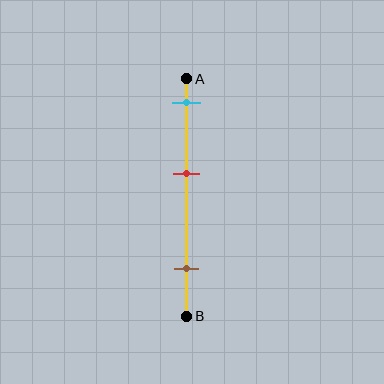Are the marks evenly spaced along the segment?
Yes, the marks are approximately evenly spaced.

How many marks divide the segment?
There are 3 marks dividing the segment.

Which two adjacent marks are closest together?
The cyan and red marks are the closest adjacent pair.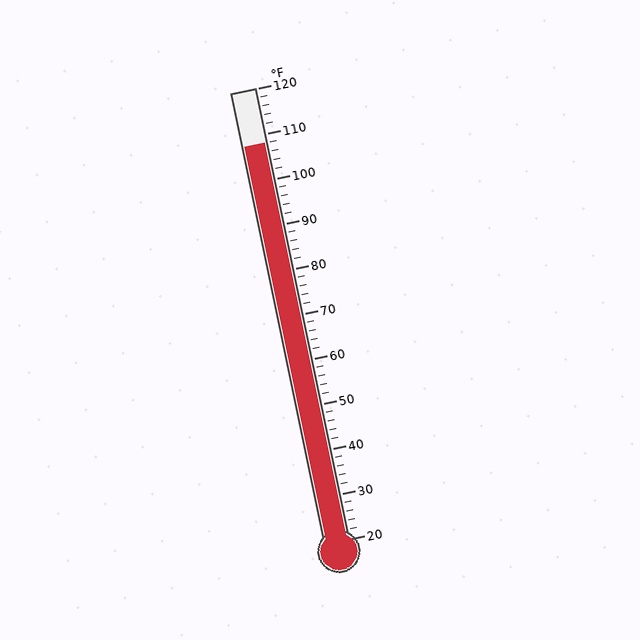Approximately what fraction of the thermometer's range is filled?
The thermometer is filled to approximately 90% of its range.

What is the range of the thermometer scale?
The thermometer scale ranges from 20°F to 120°F.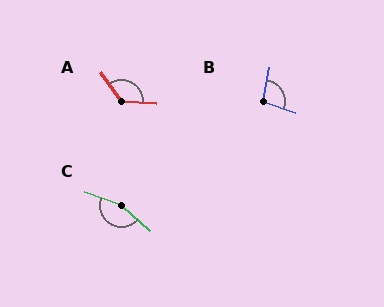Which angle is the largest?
C, at approximately 158 degrees.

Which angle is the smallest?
B, at approximately 98 degrees.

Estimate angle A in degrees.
Approximately 128 degrees.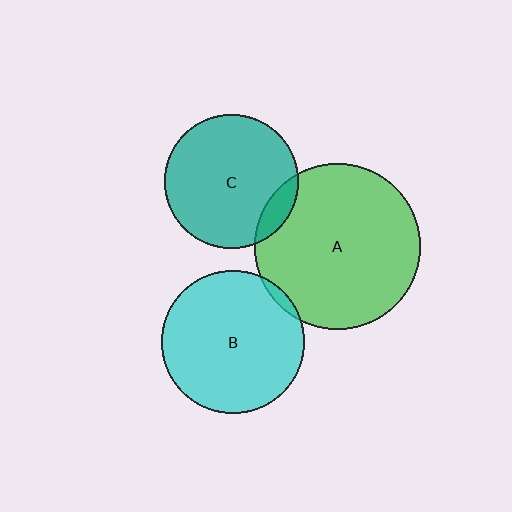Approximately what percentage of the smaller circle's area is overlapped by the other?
Approximately 10%.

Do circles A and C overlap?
Yes.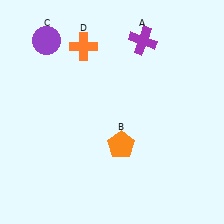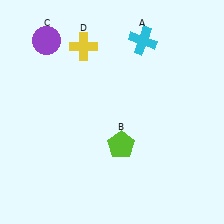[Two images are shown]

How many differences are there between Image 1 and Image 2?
There are 3 differences between the two images.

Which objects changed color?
A changed from purple to cyan. B changed from orange to lime. D changed from orange to yellow.